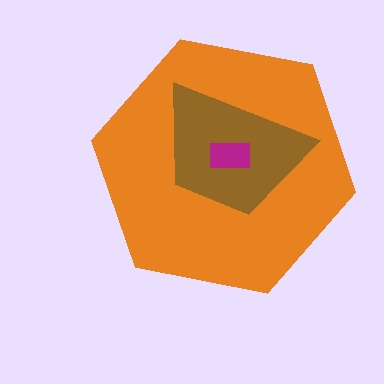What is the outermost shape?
The orange hexagon.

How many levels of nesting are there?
3.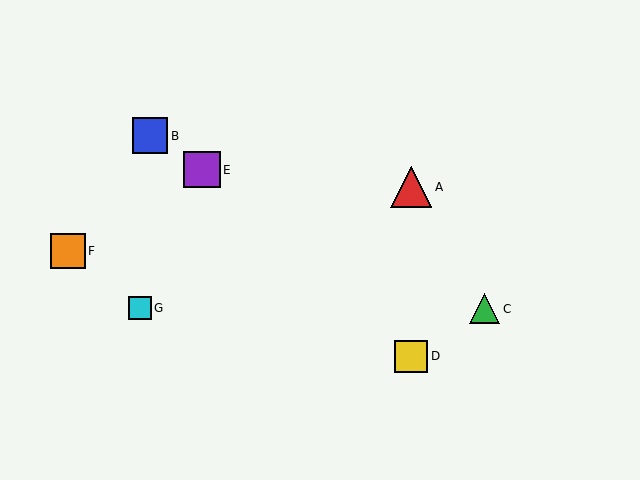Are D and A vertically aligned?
Yes, both are at x≈411.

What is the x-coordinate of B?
Object B is at x≈150.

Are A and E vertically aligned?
No, A is at x≈411 and E is at x≈202.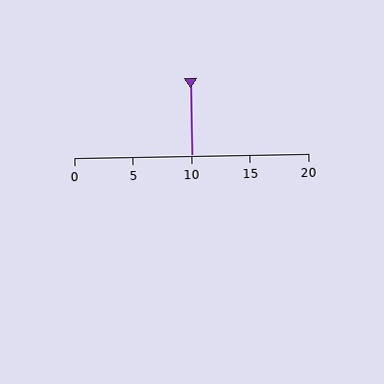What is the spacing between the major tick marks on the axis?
The major ticks are spaced 5 apart.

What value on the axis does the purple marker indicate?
The marker indicates approximately 10.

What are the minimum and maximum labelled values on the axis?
The axis runs from 0 to 20.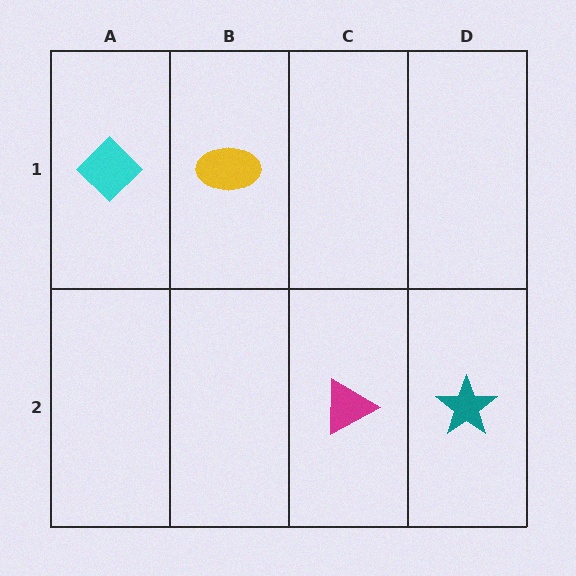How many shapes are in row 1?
2 shapes.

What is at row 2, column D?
A teal star.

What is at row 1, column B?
A yellow ellipse.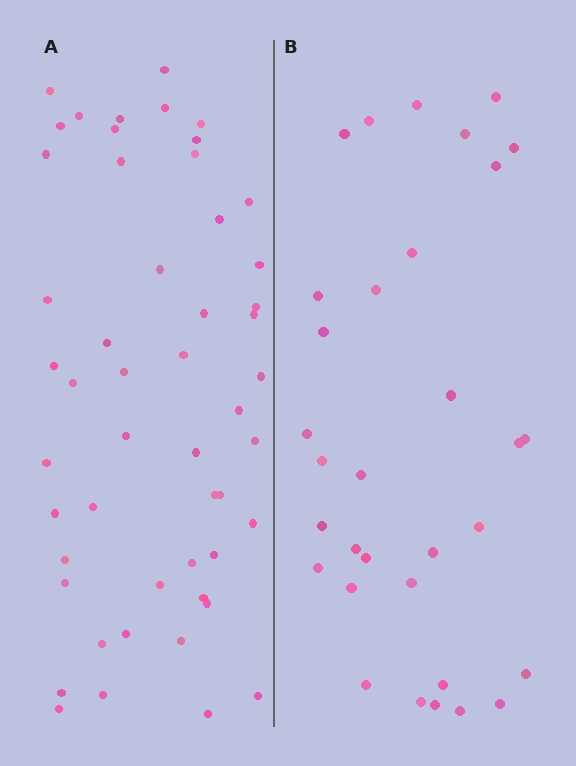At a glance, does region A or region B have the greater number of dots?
Region A (the left region) has more dots.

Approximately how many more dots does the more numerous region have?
Region A has approximately 20 more dots than region B.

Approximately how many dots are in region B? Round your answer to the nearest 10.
About 30 dots. (The exact count is 32, which rounds to 30.)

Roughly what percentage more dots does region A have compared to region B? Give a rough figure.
About 60% more.